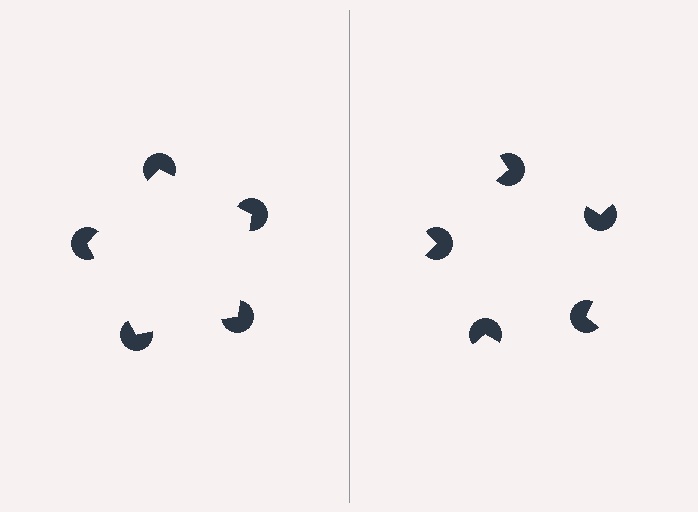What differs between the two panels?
The pac-man discs are positioned identically on both sides; only the wedge orientations differ. On the left they align to a pentagon; on the right they are misaligned.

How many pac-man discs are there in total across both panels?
10 — 5 on each side.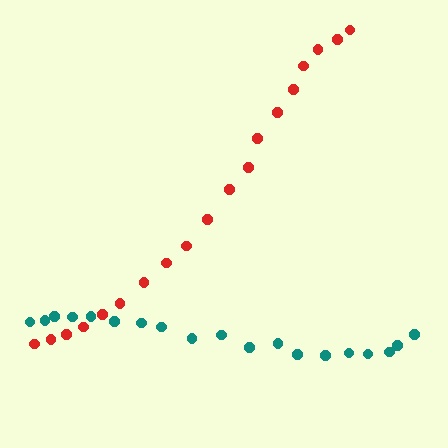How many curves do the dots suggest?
There are 2 distinct paths.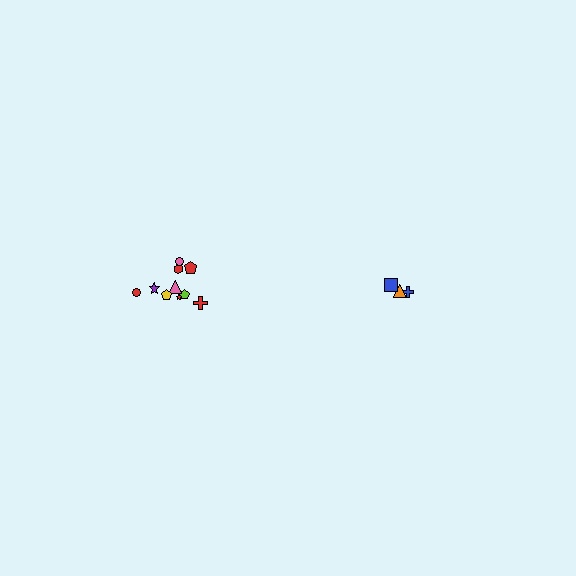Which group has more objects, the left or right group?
The left group.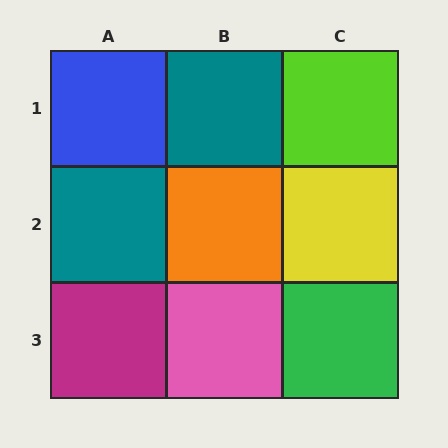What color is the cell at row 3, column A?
Magenta.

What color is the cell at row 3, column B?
Pink.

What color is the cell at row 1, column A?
Blue.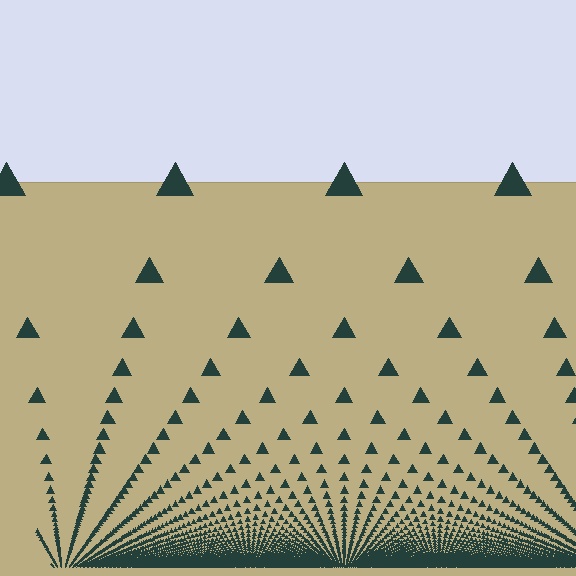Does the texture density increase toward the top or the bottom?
Density increases toward the bottom.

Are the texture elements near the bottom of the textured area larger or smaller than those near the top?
Smaller. The gradient is inverted — elements near the bottom are smaller and denser.